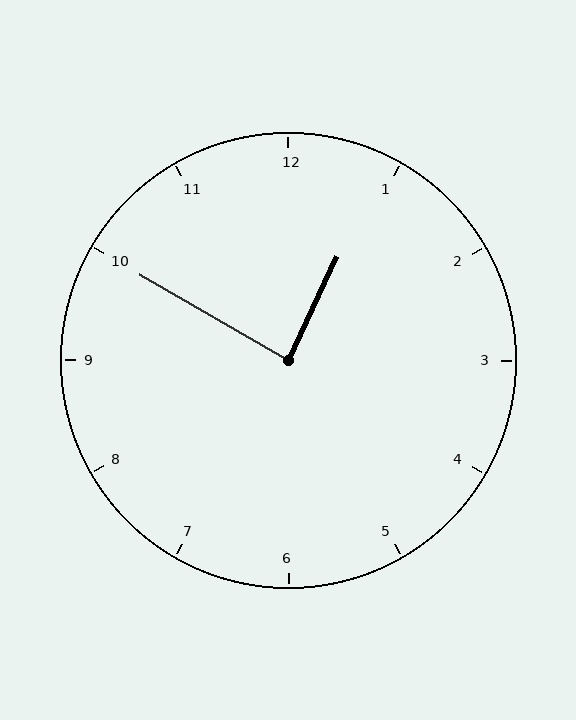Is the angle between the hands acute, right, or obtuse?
It is right.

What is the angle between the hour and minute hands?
Approximately 85 degrees.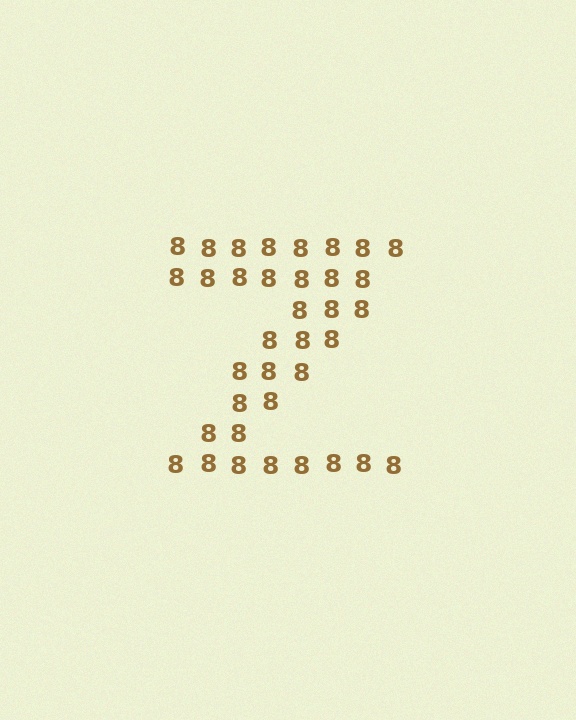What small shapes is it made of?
It is made of small digit 8's.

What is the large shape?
The large shape is the letter Z.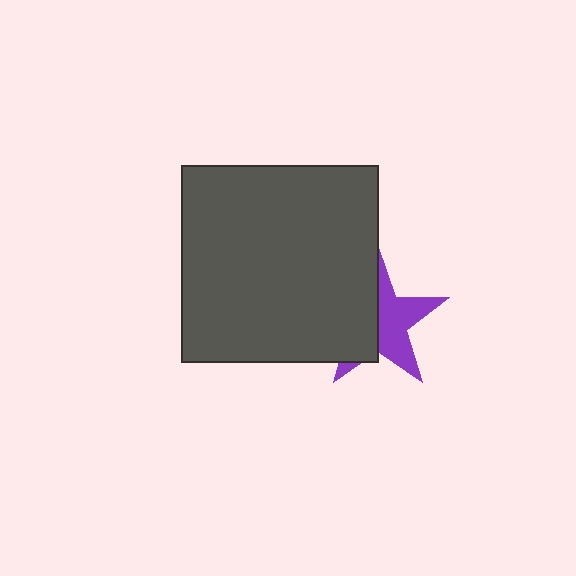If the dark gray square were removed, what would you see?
You would see the complete purple star.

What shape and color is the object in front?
The object in front is a dark gray square.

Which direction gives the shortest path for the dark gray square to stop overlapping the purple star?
Moving left gives the shortest separation.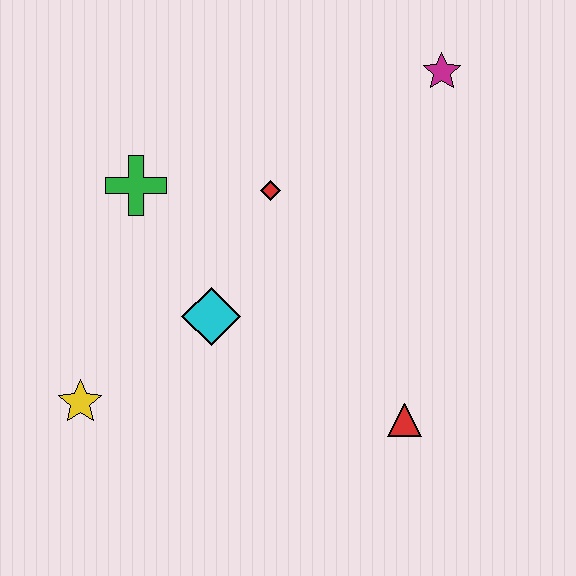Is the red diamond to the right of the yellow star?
Yes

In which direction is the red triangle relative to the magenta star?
The red triangle is below the magenta star.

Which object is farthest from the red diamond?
The yellow star is farthest from the red diamond.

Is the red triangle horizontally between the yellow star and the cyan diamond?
No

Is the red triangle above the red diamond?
No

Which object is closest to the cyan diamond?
The red diamond is closest to the cyan diamond.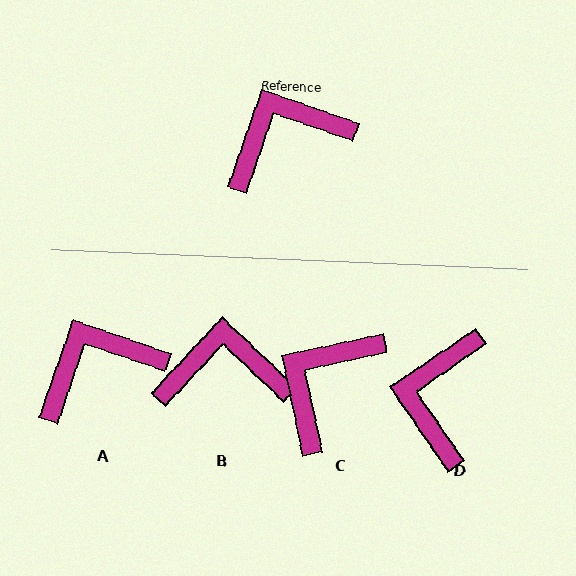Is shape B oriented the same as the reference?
No, it is off by about 24 degrees.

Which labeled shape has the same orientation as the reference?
A.